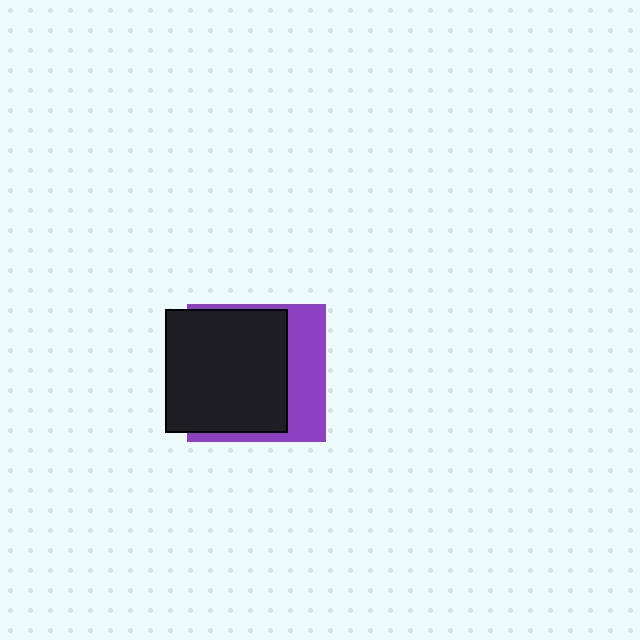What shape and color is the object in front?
The object in front is a black square.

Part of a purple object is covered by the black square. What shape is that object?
It is a square.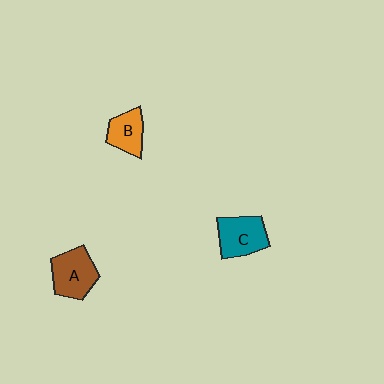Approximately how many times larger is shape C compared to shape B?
Approximately 1.4 times.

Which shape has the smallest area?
Shape B (orange).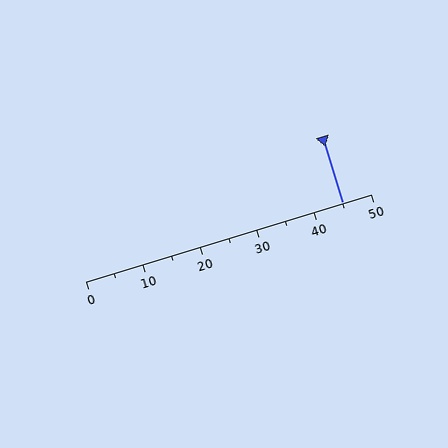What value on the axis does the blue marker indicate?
The marker indicates approximately 45.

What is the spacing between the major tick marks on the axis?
The major ticks are spaced 10 apart.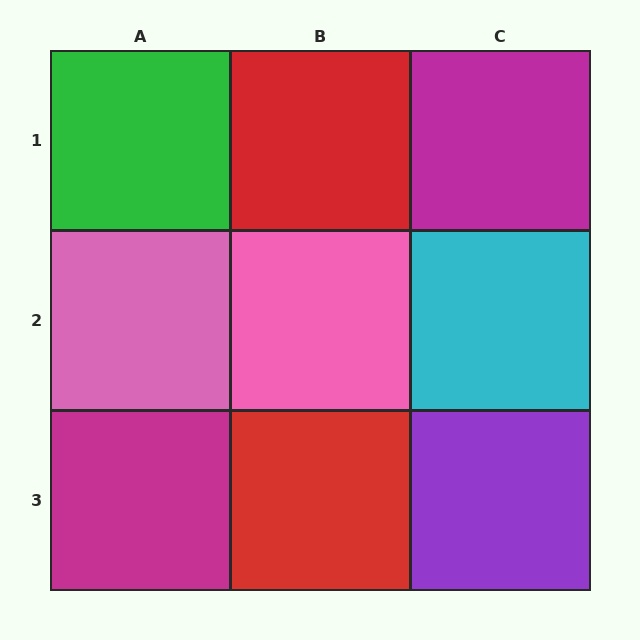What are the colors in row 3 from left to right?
Magenta, red, purple.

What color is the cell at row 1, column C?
Magenta.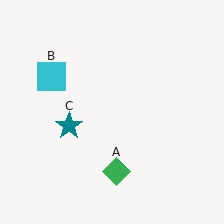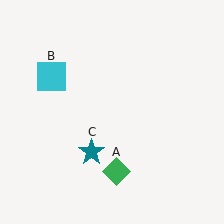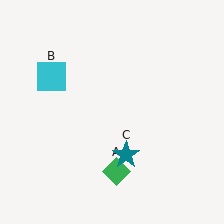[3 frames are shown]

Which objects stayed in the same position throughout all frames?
Green diamond (object A) and cyan square (object B) remained stationary.